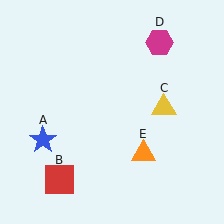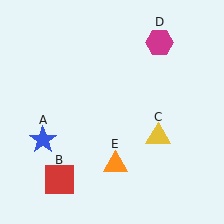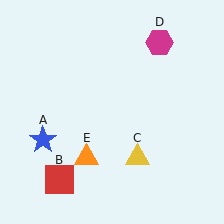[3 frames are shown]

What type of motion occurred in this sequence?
The yellow triangle (object C), orange triangle (object E) rotated clockwise around the center of the scene.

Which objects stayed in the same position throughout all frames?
Blue star (object A) and red square (object B) and magenta hexagon (object D) remained stationary.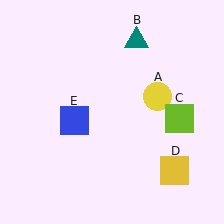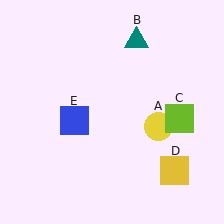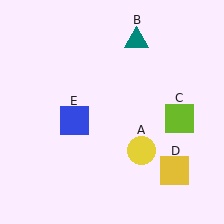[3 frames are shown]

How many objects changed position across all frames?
1 object changed position: yellow circle (object A).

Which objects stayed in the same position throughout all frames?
Teal triangle (object B) and lime square (object C) and yellow square (object D) and blue square (object E) remained stationary.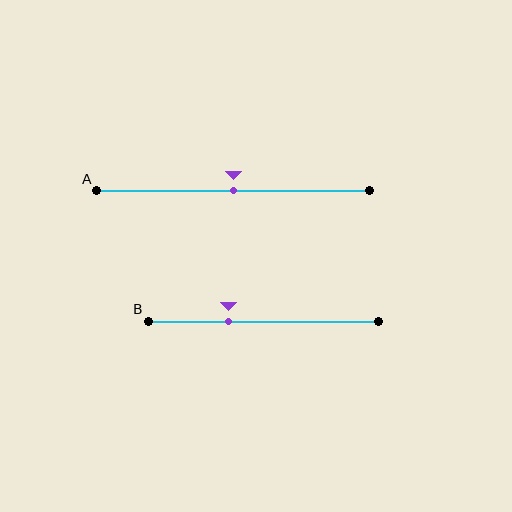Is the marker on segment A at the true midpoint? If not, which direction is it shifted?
Yes, the marker on segment A is at the true midpoint.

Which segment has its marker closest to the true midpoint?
Segment A has its marker closest to the true midpoint.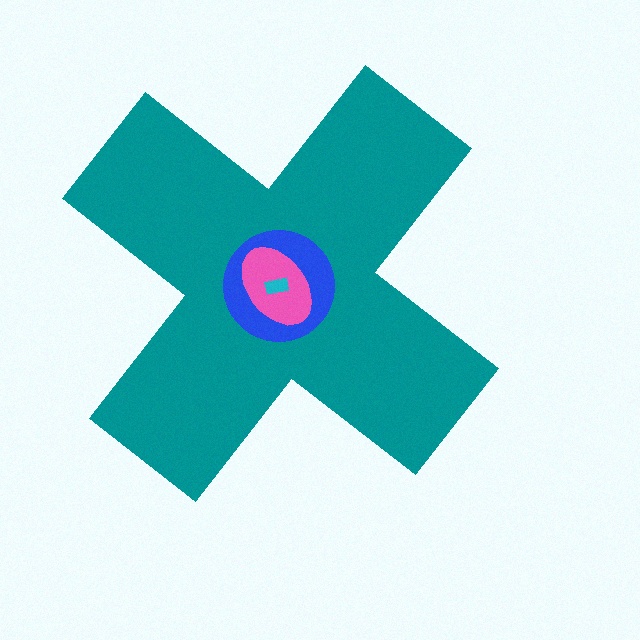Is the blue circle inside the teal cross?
Yes.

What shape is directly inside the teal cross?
The blue circle.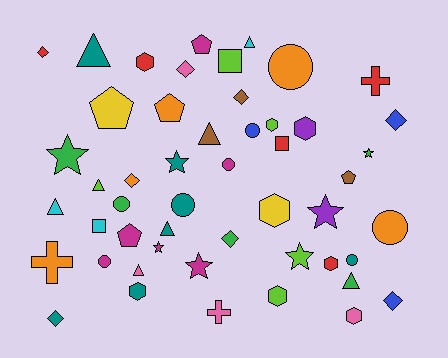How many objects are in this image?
There are 50 objects.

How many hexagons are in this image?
There are 8 hexagons.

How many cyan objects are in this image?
There are 3 cyan objects.